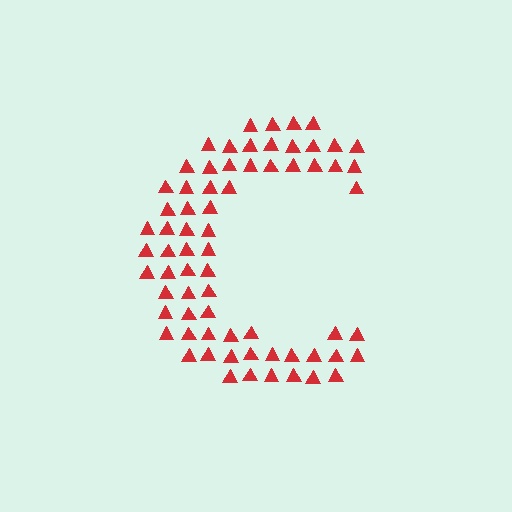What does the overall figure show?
The overall figure shows the letter C.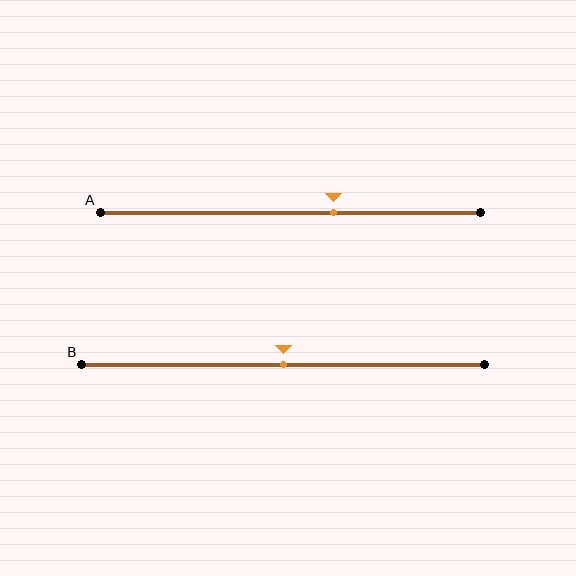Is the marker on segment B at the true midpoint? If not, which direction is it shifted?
Yes, the marker on segment B is at the true midpoint.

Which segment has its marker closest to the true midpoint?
Segment B has its marker closest to the true midpoint.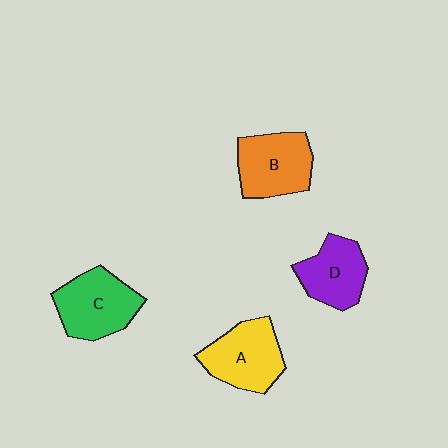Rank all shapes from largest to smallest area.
From largest to smallest: C (green), A (yellow), B (orange), D (purple).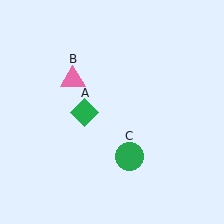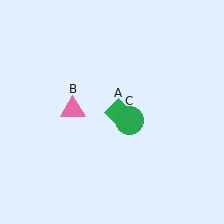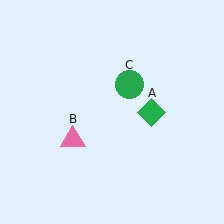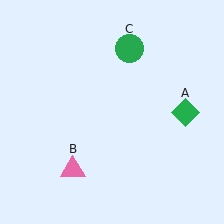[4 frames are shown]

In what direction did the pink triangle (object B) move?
The pink triangle (object B) moved down.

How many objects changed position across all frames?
3 objects changed position: green diamond (object A), pink triangle (object B), green circle (object C).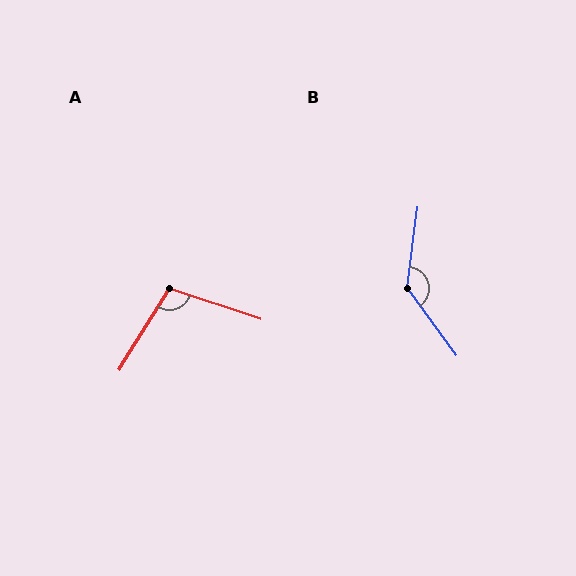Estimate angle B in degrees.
Approximately 136 degrees.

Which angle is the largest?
B, at approximately 136 degrees.